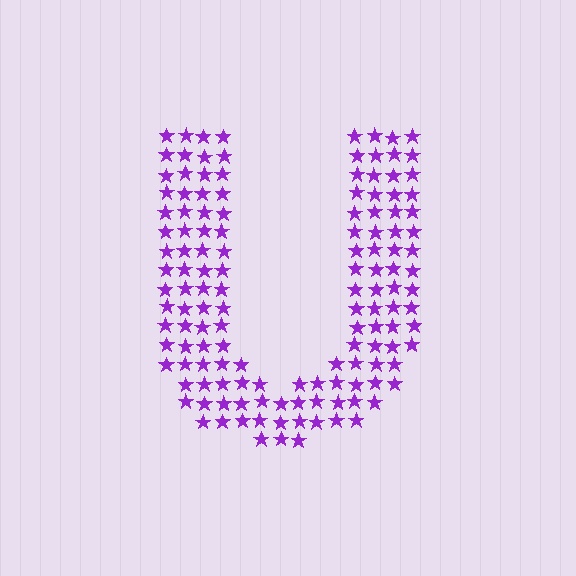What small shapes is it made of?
It is made of small stars.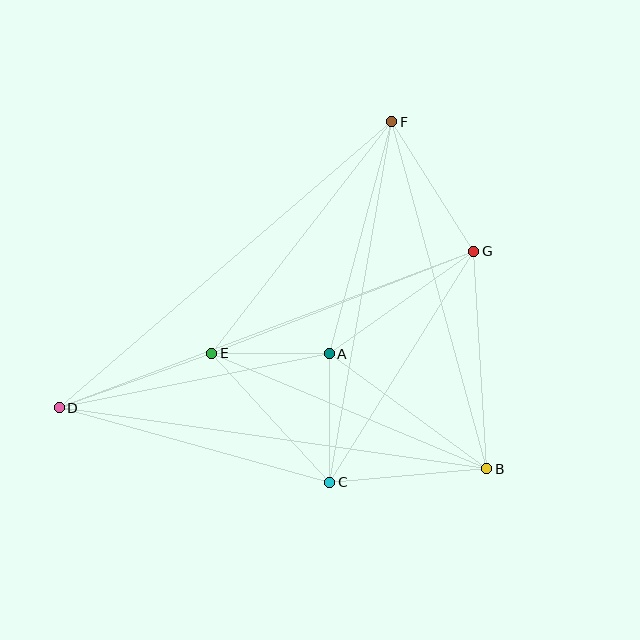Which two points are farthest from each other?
Points D and G are farthest from each other.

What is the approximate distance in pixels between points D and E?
The distance between D and E is approximately 162 pixels.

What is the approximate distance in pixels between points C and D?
The distance between C and D is approximately 280 pixels.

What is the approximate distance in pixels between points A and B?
The distance between A and B is approximately 195 pixels.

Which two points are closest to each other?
Points A and E are closest to each other.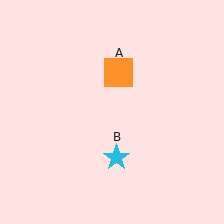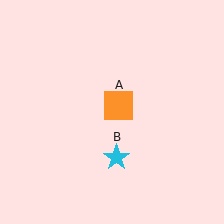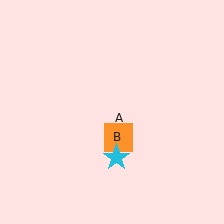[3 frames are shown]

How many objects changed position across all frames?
1 object changed position: orange square (object A).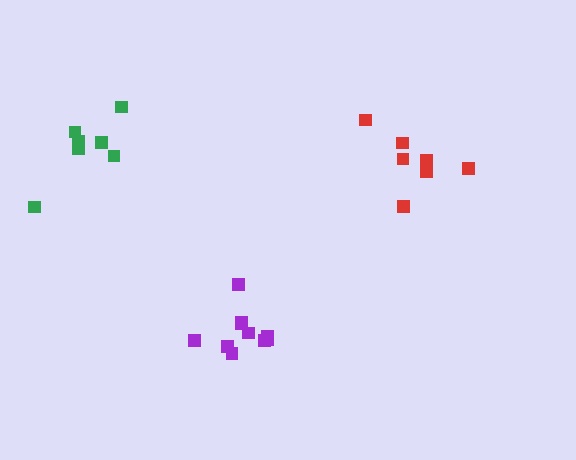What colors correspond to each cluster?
The clusters are colored: red, purple, green.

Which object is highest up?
The green cluster is topmost.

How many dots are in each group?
Group 1: 7 dots, Group 2: 10 dots, Group 3: 7 dots (24 total).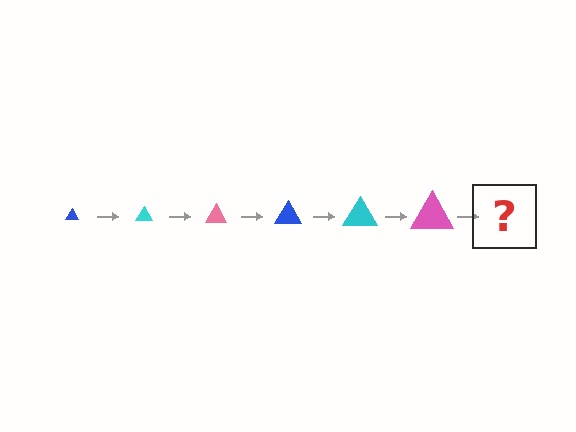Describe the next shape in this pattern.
It should be a blue triangle, larger than the previous one.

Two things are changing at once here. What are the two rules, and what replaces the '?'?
The two rules are that the triangle grows larger each step and the color cycles through blue, cyan, and pink. The '?' should be a blue triangle, larger than the previous one.